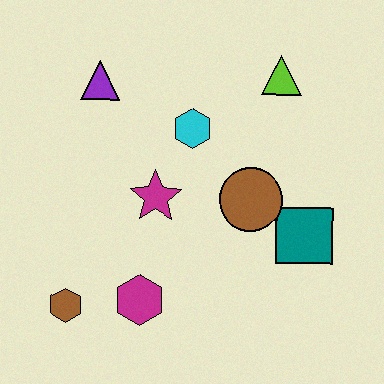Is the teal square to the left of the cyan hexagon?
No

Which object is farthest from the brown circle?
The brown hexagon is farthest from the brown circle.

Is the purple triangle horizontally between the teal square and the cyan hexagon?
No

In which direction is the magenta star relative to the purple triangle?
The magenta star is below the purple triangle.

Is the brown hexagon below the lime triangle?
Yes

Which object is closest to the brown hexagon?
The magenta hexagon is closest to the brown hexagon.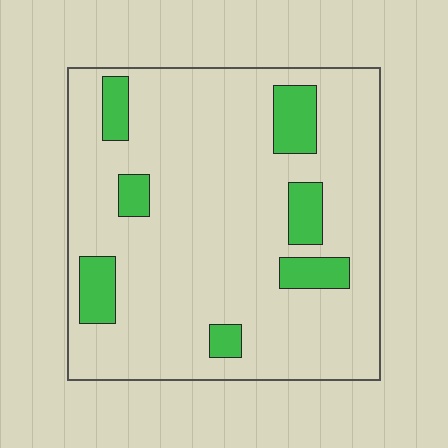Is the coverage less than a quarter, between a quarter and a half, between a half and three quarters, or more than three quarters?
Less than a quarter.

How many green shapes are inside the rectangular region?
7.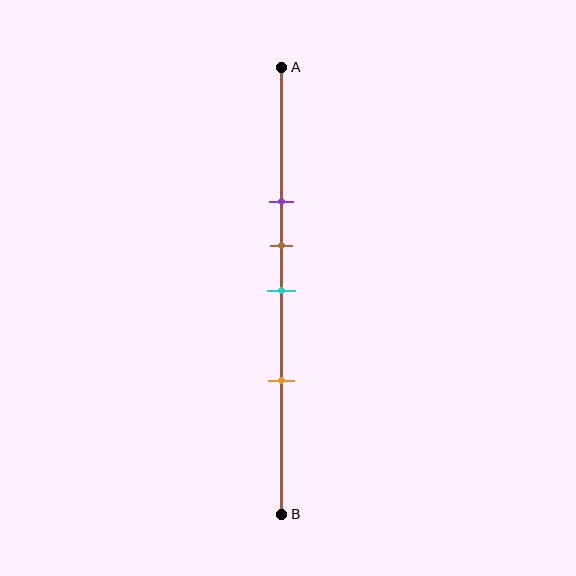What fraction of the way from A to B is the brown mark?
The brown mark is approximately 40% (0.4) of the way from A to B.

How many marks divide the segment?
There are 4 marks dividing the segment.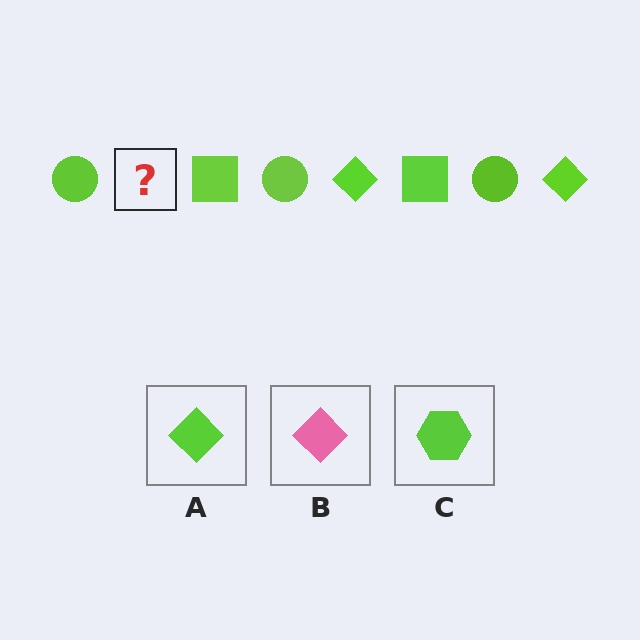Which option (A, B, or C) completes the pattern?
A.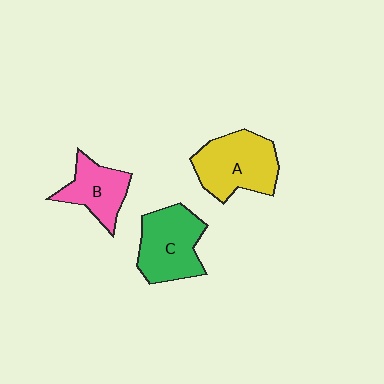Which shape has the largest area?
Shape A (yellow).